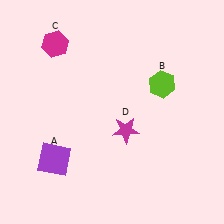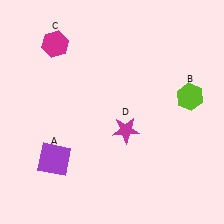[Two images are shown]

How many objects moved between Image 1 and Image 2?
1 object moved between the two images.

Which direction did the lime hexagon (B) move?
The lime hexagon (B) moved right.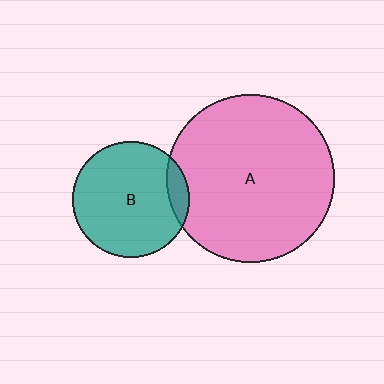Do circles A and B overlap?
Yes.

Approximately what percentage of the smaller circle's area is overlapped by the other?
Approximately 10%.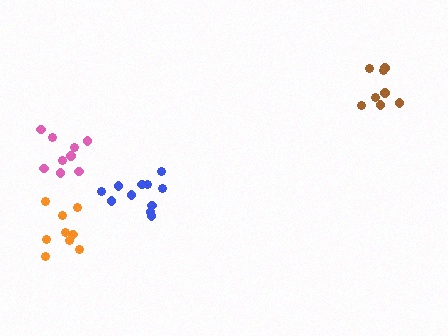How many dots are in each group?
Group 1: 11 dots, Group 2: 8 dots, Group 3: 9 dots, Group 4: 9 dots (37 total).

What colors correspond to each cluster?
The clusters are colored: blue, brown, pink, orange.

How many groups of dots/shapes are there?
There are 4 groups.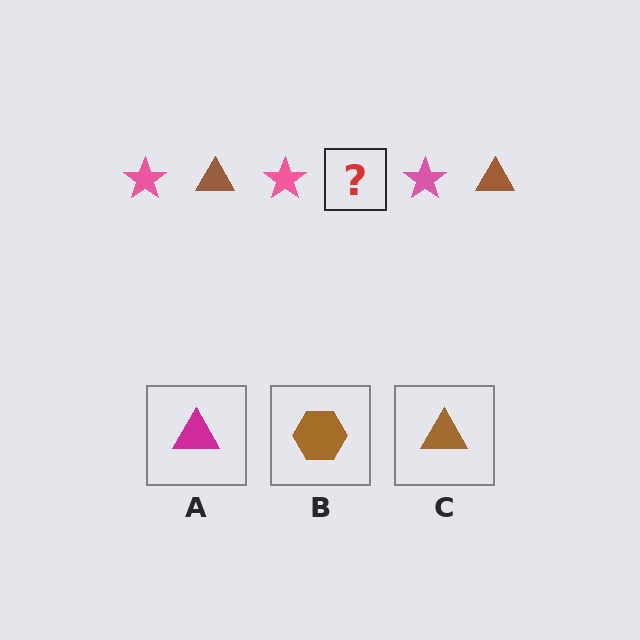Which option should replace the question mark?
Option C.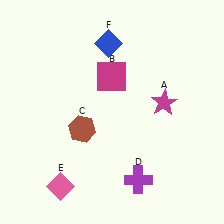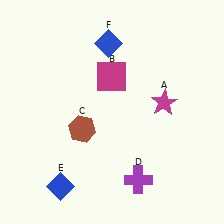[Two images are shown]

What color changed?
The diamond (E) changed from pink in Image 1 to blue in Image 2.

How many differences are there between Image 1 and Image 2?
There is 1 difference between the two images.